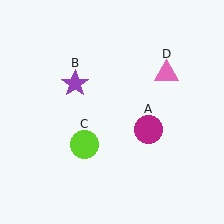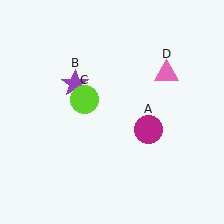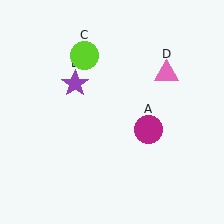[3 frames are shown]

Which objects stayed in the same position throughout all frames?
Magenta circle (object A) and purple star (object B) and pink triangle (object D) remained stationary.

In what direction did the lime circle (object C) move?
The lime circle (object C) moved up.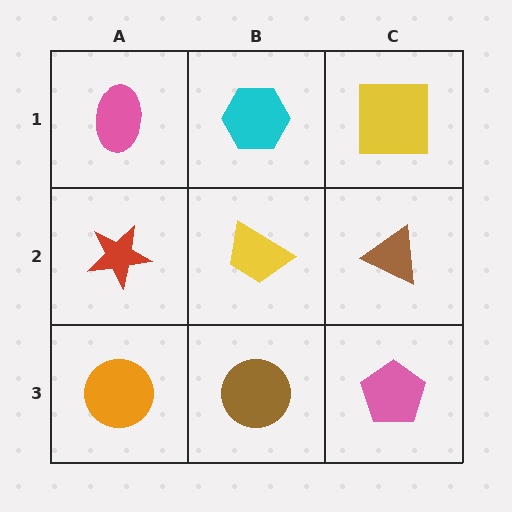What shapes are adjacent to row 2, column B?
A cyan hexagon (row 1, column B), a brown circle (row 3, column B), a red star (row 2, column A), a brown triangle (row 2, column C).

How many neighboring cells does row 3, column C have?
2.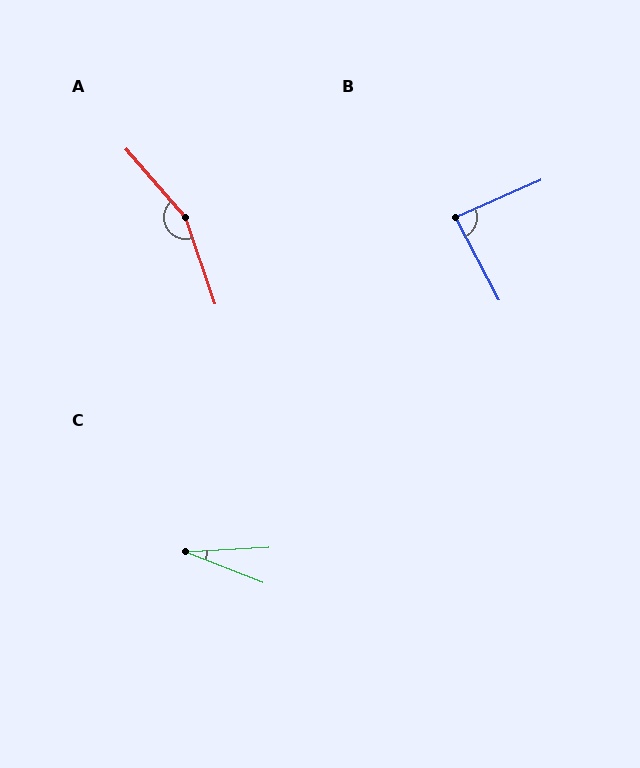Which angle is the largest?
A, at approximately 158 degrees.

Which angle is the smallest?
C, at approximately 24 degrees.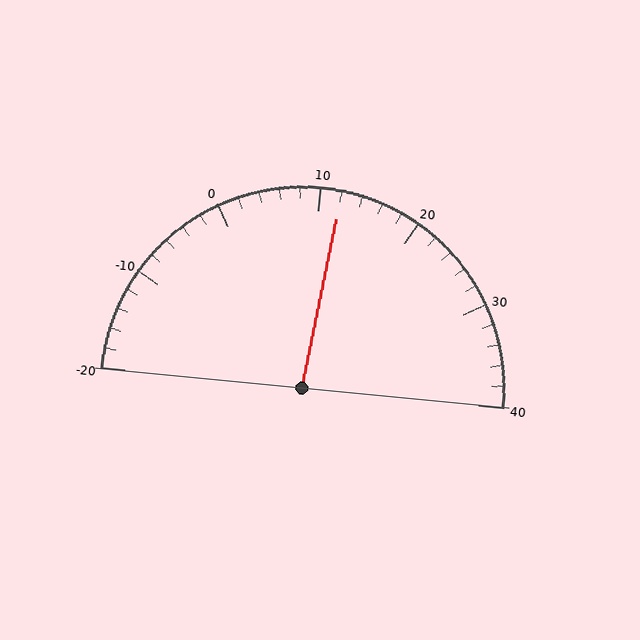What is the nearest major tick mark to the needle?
The nearest major tick mark is 10.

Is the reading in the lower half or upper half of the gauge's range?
The reading is in the upper half of the range (-20 to 40).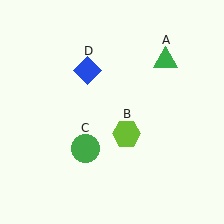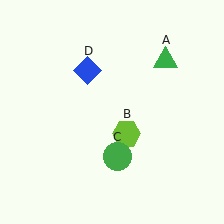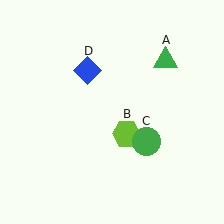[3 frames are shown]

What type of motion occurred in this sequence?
The green circle (object C) rotated counterclockwise around the center of the scene.